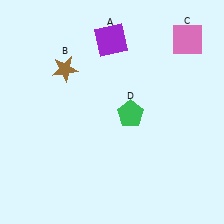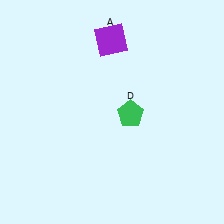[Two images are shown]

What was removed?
The pink square (C), the brown star (B) were removed in Image 2.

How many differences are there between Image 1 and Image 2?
There are 2 differences between the two images.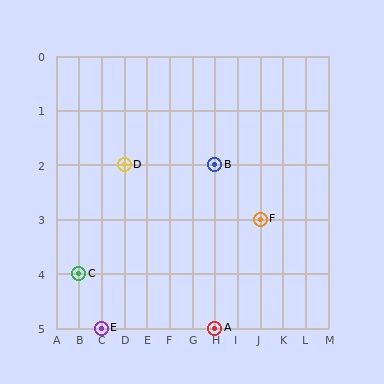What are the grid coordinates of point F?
Point F is at grid coordinates (J, 3).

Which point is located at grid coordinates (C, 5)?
Point E is at (C, 5).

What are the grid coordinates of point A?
Point A is at grid coordinates (H, 5).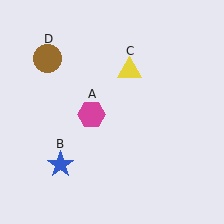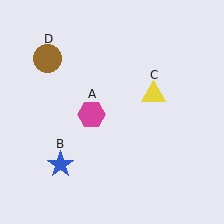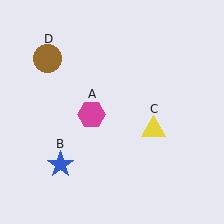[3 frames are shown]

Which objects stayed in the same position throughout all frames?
Magenta hexagon (object A) and blue star (object B) and brown circle (object D) remained stationary.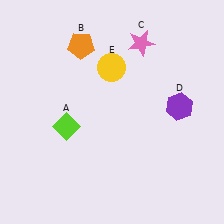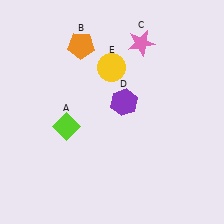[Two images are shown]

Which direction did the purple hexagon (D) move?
The purple hexagon (D) moved left.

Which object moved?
The purple hexagon (D) moved left.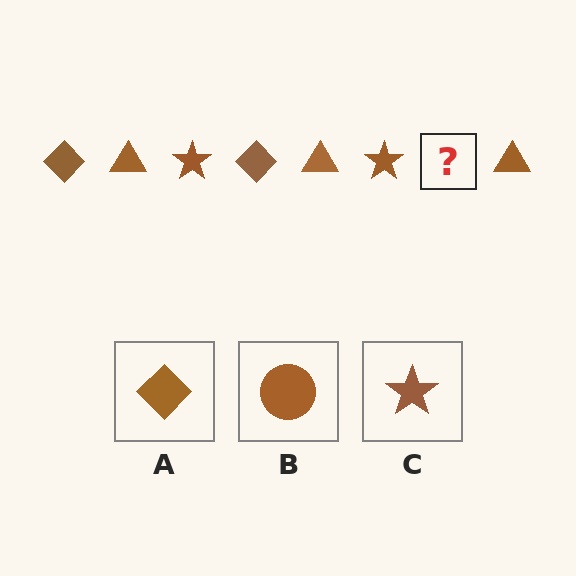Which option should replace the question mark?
Option A.